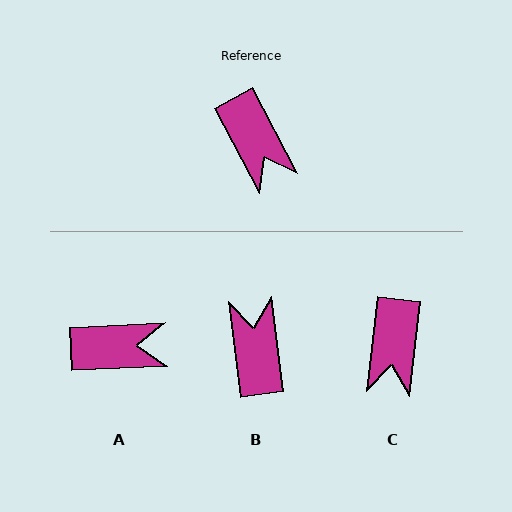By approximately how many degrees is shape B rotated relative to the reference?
Approximately 160 degrees counter-clockwise.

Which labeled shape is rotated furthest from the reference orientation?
B, about 160 degrees away.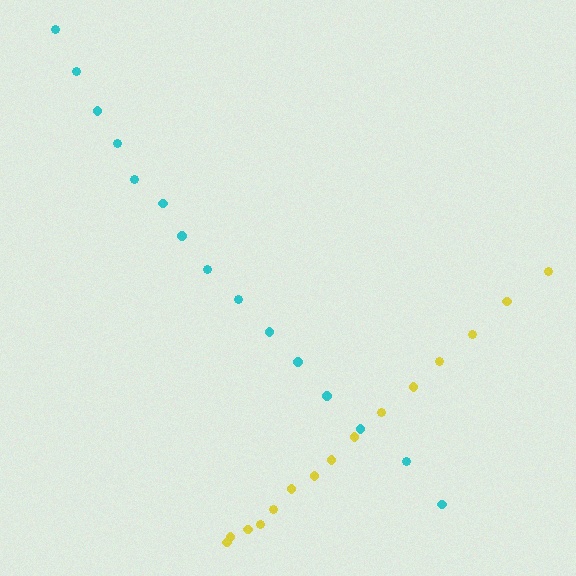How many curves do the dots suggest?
There are 2 distinct paths.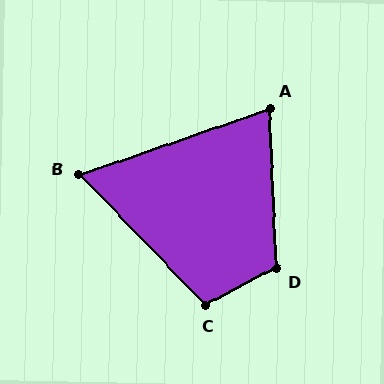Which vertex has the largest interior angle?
D, at approximately 115 degrees.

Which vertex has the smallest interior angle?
B, at approximately 65 degrees.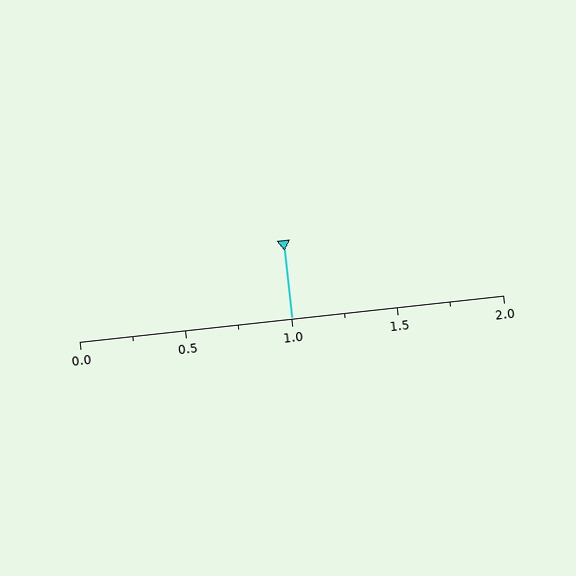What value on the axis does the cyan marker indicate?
The marker indicates approximately 1.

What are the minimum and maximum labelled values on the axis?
The axis runs from 0.0 to 2.0.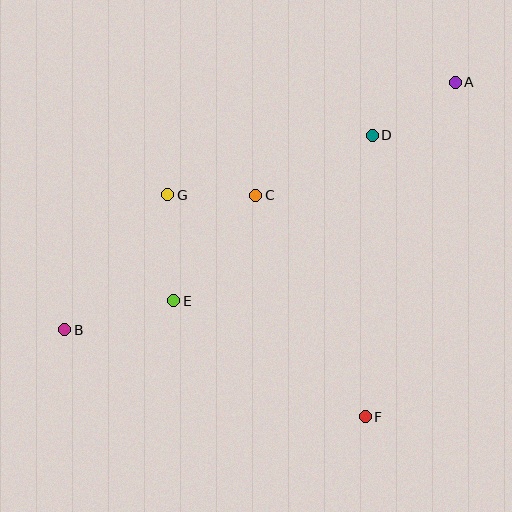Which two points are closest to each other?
Points C and G are closest to each other.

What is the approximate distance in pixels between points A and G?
The distance between A and G is approximately 309 pixels.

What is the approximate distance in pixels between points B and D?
The distance between B and D is approximately 364 pixels.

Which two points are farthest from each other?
Points A and B are farthest from each other.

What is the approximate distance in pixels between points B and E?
The distance between B and E is approximately 113 pixels.